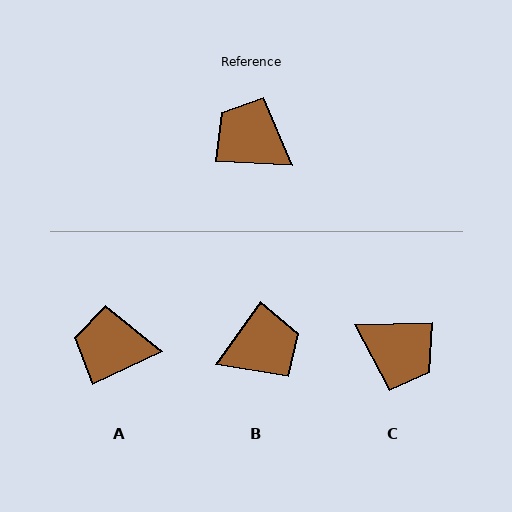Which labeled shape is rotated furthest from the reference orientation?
C, about 176 degrees away.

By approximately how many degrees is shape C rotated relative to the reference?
Approximately 176 degrees clockwise.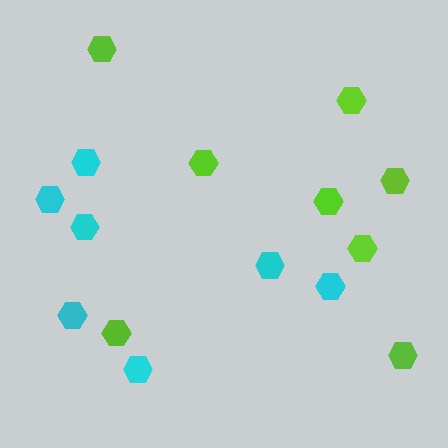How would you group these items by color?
There are 2 groups: one group of lime hexagons (8) and one group of cyan hexagons (7).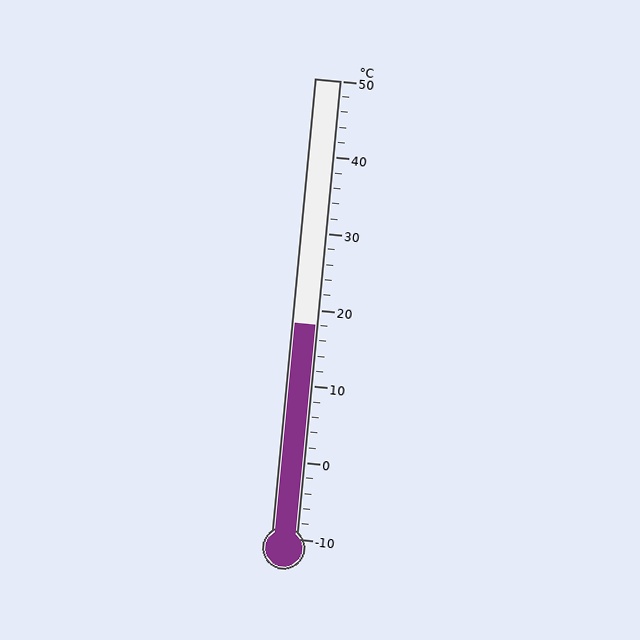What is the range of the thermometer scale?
The thermometer scale ranges from -10°C to 50°C.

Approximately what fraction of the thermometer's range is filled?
The thermometer is filled to approximately 45% of its range.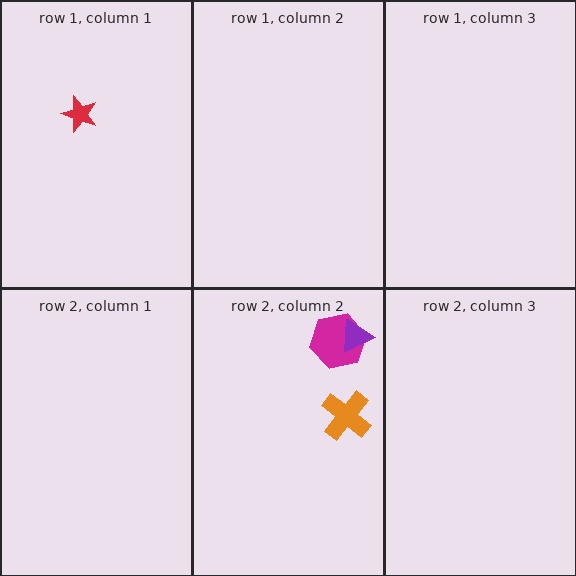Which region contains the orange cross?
The row 2, column 2 region.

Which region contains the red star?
The row 1, column 1 region.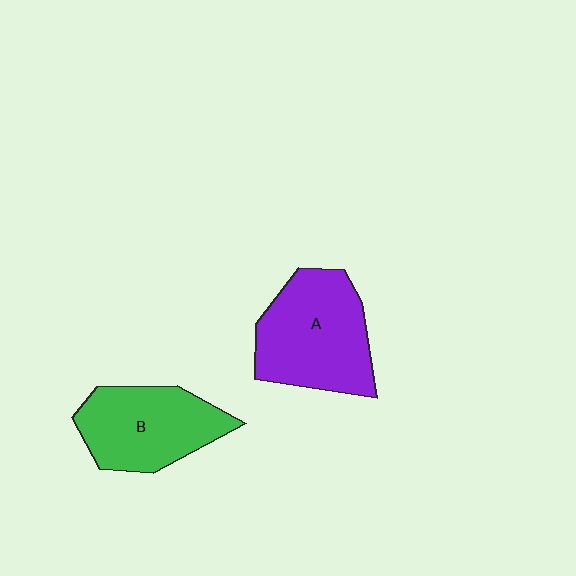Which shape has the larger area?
Shape A (purple).